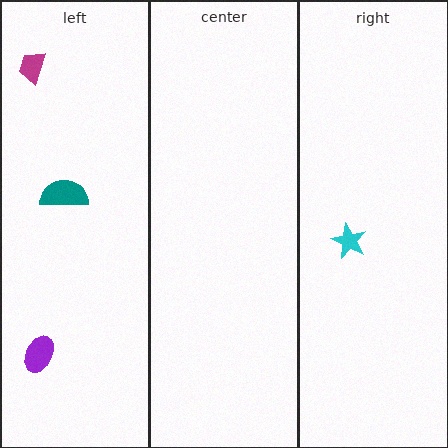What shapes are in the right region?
The cyan star.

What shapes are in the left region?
The teal semicircle, the purple ellipse, the magenta trapezoid.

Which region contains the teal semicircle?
The left region.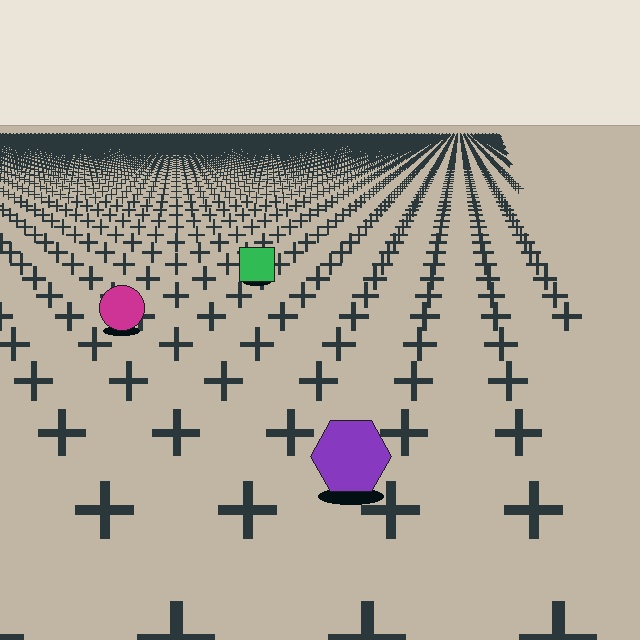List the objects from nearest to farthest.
From nearest to farthest: the purple hexagon, the magenta circle, the green square.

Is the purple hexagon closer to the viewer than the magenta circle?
Yes. The purple hexagon is closer — you can tell from the texture gradient: the ground texture is coarser near it.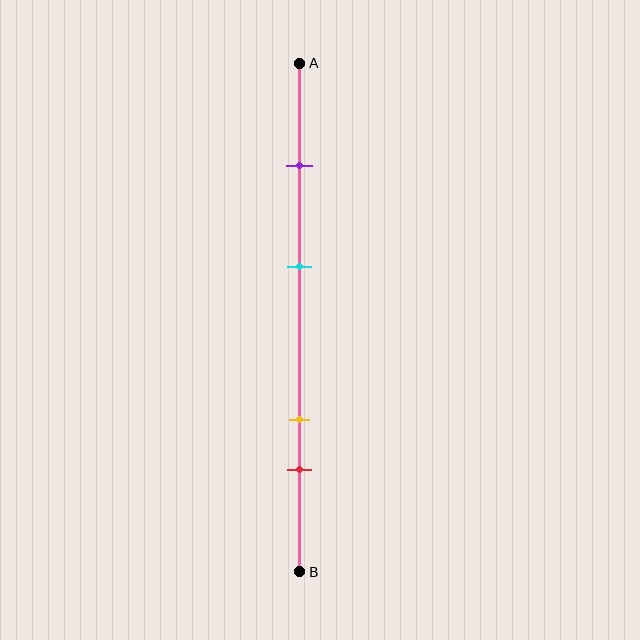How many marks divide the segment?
There are 4 marks dividing the segment.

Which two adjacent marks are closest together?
The yellow and red marks are the closest adjacent pair.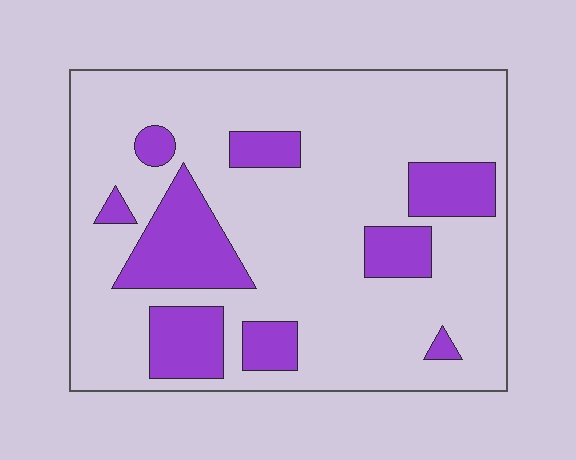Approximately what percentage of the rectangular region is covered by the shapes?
Approximately 20%.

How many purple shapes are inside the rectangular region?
9.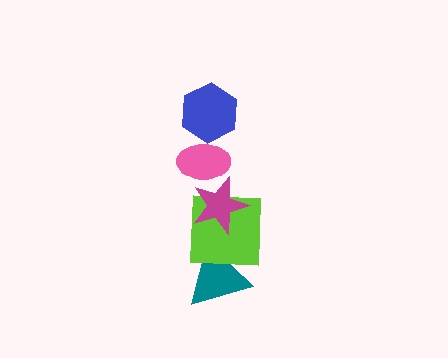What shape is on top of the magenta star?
The pink ellipse is on top of the magenta star.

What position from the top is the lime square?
The lime square is 4th from the top.